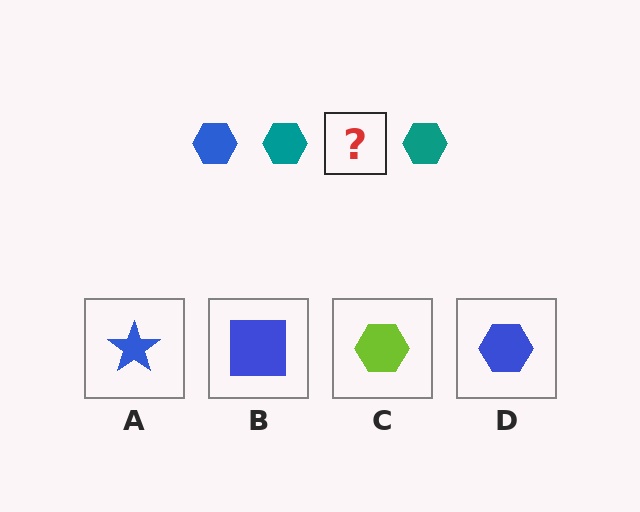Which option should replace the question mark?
Option D.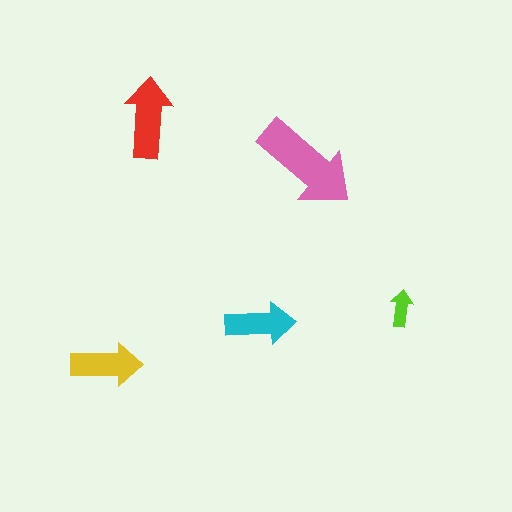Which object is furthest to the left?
The yellow arrow is leftmost.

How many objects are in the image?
There are 5 objects in the image.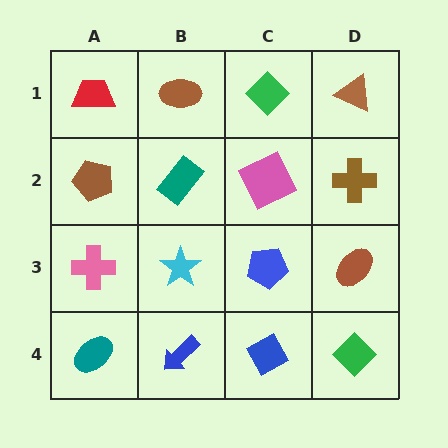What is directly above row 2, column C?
A green diamond.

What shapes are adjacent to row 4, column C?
A blue pentagon (row 3, column C), a blue arrow (row 4, column B), a green diamond (row 4, column D).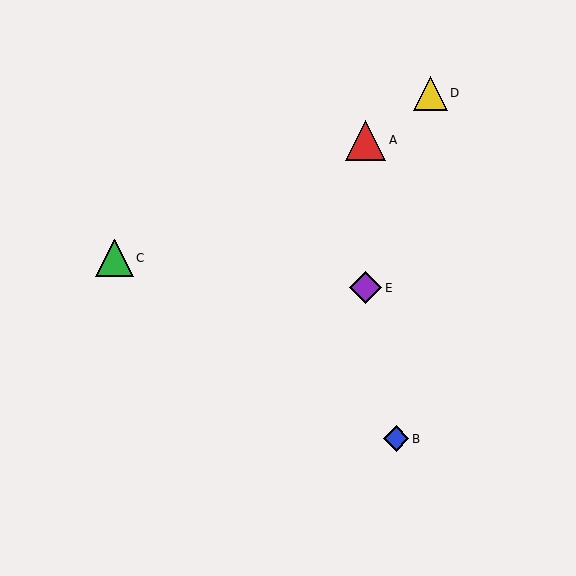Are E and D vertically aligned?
No, E is at x≈366 and D is at x≈430.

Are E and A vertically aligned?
Yes, both are at x≈366.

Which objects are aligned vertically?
Objects A, E are aligned vertically.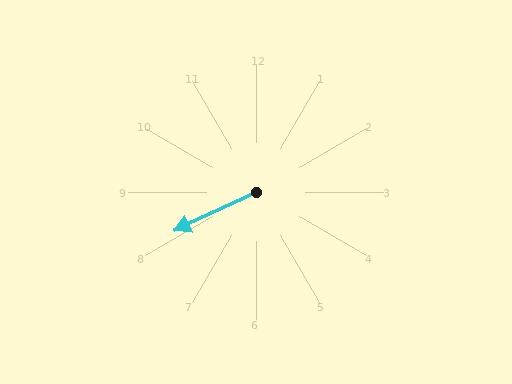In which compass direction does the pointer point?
Southwest.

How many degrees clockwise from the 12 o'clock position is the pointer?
Approximately 245 degrees.